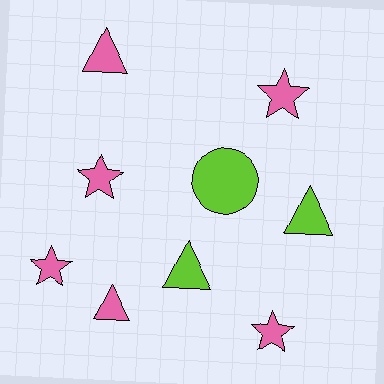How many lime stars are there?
There are no lime stars.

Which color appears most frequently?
Pink, with 6 objects.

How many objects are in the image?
There are 9 objects.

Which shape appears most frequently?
Star, with 4 objects.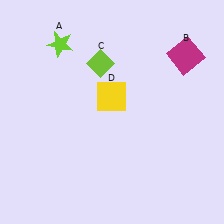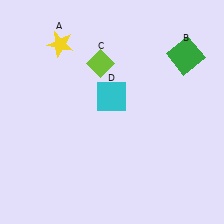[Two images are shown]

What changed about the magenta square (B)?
In Image 1, B is magenta. In Image 2, it changed to green.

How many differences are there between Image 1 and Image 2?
There are 3 differences between the two images.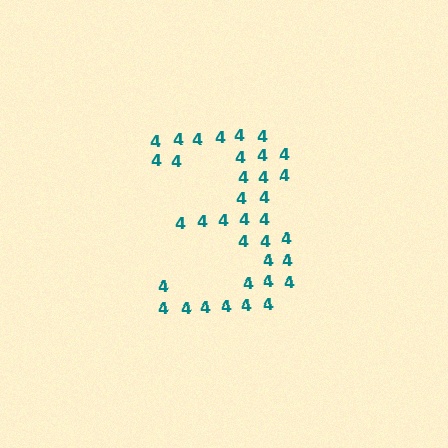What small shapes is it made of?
It is made of small digit 4's.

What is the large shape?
The large shape is the digit 3.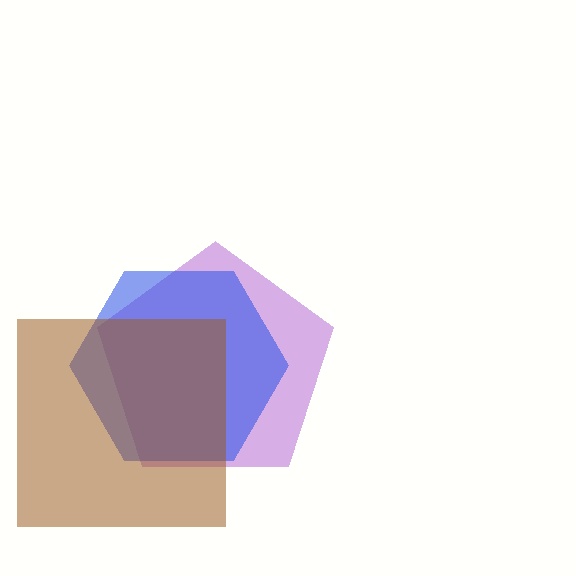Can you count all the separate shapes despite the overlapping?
Yes, there are 3 separate shapes.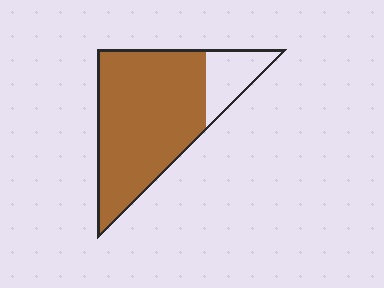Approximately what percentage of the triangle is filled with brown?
Approximately 80%.